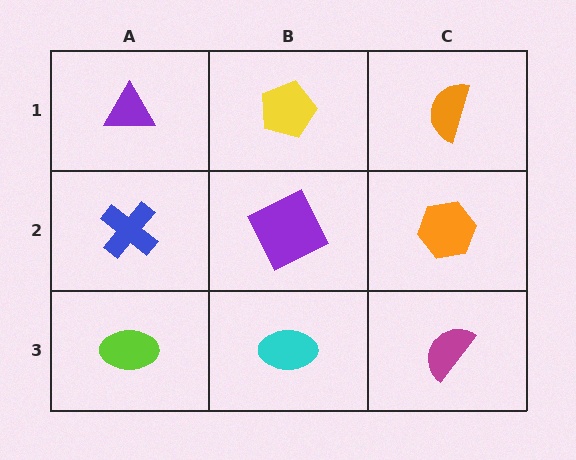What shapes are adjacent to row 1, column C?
An orange hexagon (row 2, column C), a yellow pentagon (row 1, column B).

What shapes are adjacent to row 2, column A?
A purple triangle (row 1, column A), a lime ellipse (row 3, column A), a purple square (row 2, column B).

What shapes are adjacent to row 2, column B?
A yellow pentagon (row 1, column B), a cyan ellipse (row 3, column B), a blue cross (row 2, column A), an orange hexagon (row 2, column C).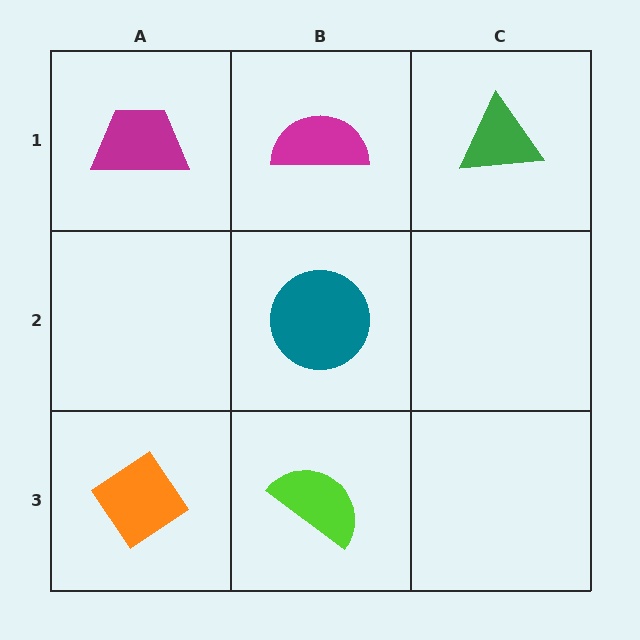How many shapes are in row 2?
1 shape.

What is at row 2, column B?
A teal circle.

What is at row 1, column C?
A green triangle.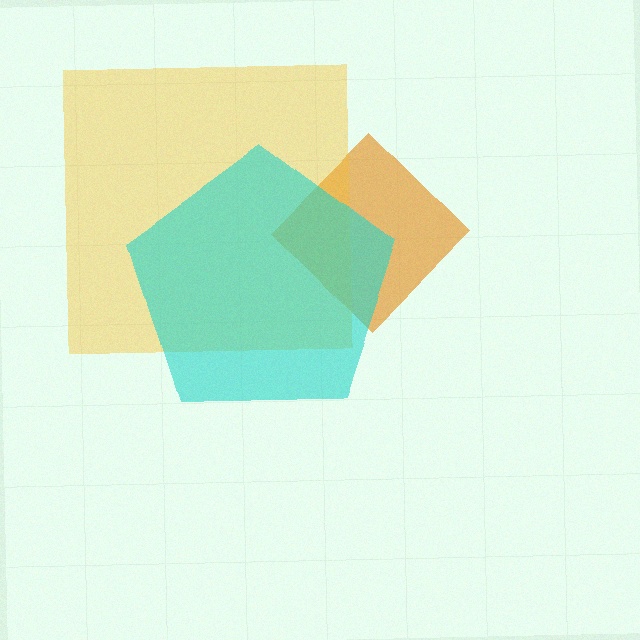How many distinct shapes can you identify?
There are 3 distinct shapes: an orange diamond, a yellow square, a cyan pentagon.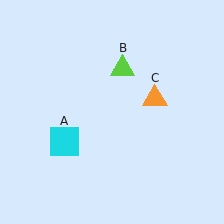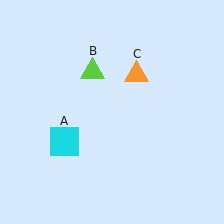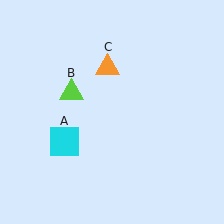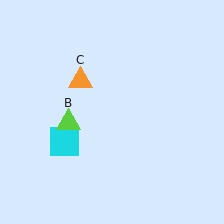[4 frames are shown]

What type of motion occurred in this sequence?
The lime triangle (object B), orange triangle (object C) rotated counterclockwise around the center of the scene.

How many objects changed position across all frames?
2 objects changed position: lime triangle (object B), orange triangle (object C).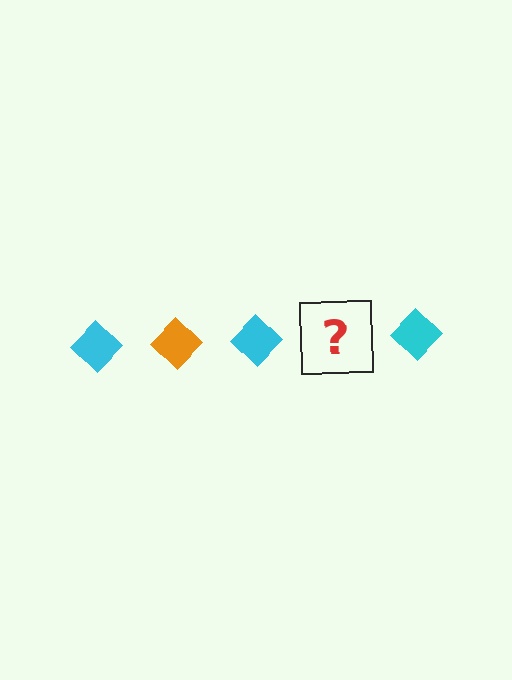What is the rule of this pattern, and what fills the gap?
The rule is that the pattern cycles through cyan, orange diamonds. The gap should be filled with an orange diamond.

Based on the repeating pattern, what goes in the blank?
The blank should be an orange diamond.